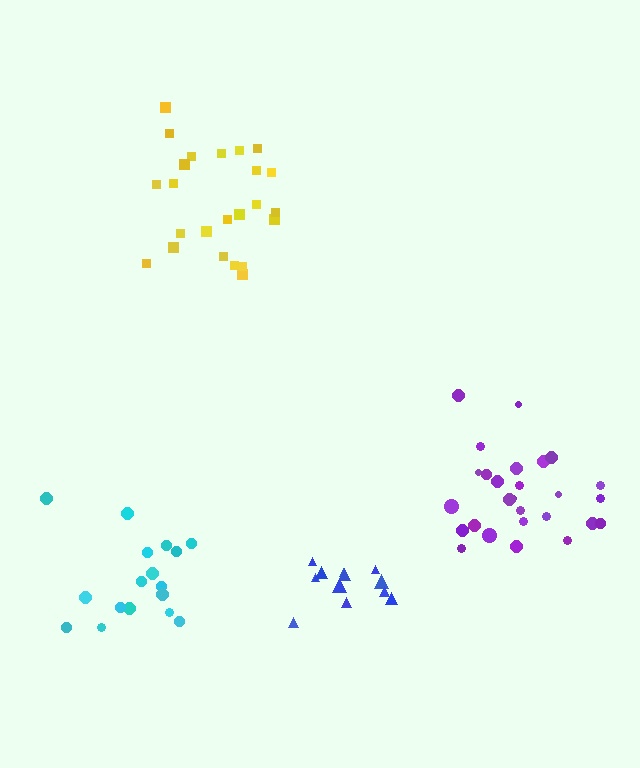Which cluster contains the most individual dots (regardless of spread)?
Purple (27).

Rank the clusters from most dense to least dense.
blue, purple, yellow, cyan.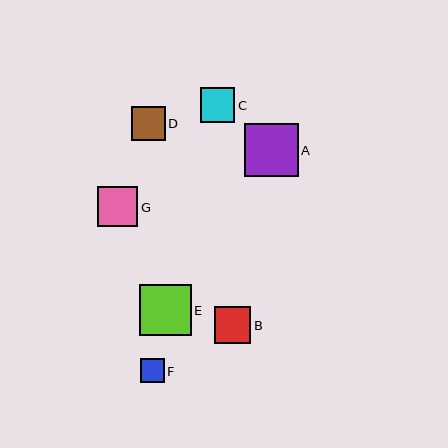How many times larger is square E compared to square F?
Square E is approximately 2.1 times the size of square F.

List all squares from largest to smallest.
From largest to smallest: A, E, G, B, C, D, F.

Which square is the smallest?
Square F is the smallest with a size of approximately 24 pixels.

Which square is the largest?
Square A is the largest with a size of approximately 54 pixels.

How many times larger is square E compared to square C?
Square E is approximately 1.5 times the size of square C.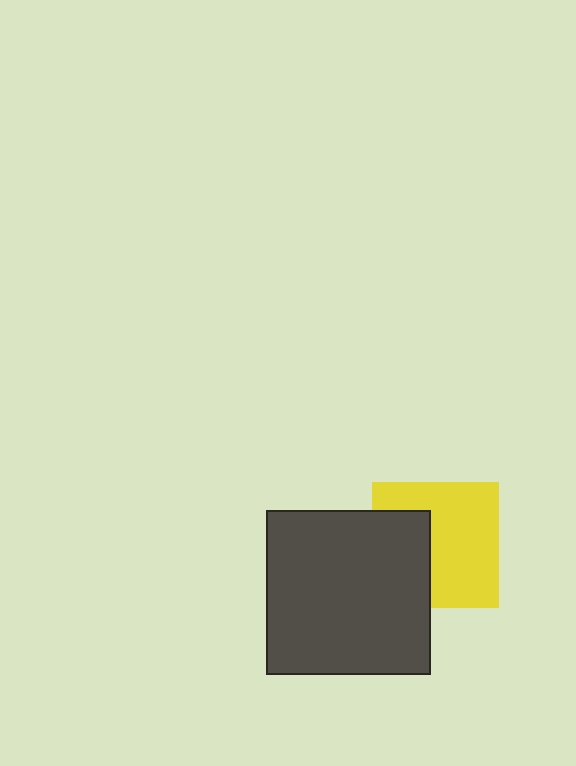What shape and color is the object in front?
The object in front is a dark gray square.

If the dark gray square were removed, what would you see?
You would see the complete yellow square.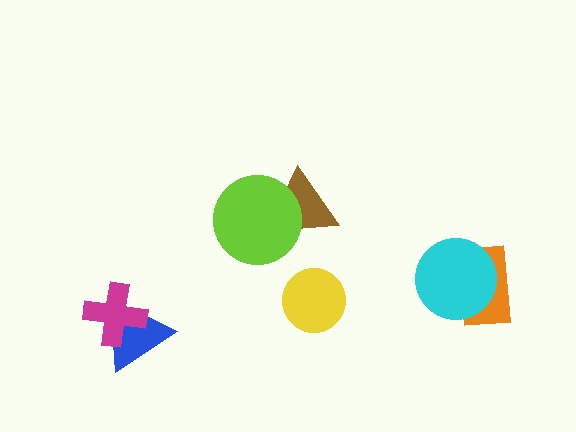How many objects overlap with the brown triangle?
1 object overlaps with the brown triangle.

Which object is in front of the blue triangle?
The magenta cross is in front of the blue triangle.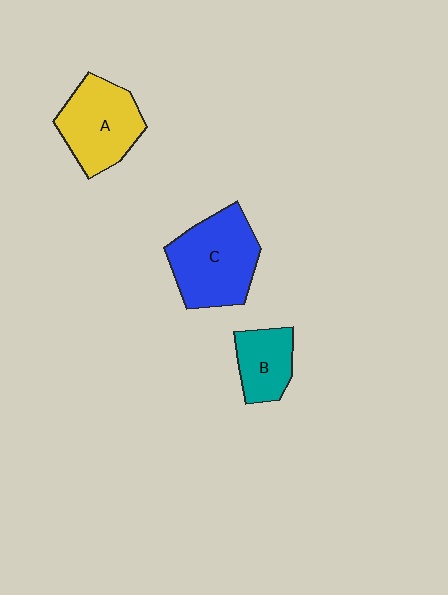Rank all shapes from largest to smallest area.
From largest to smallest: C (blue), A (yellow), B (teal).